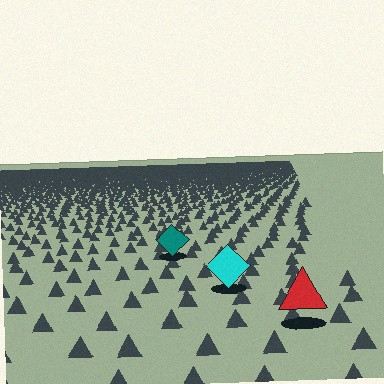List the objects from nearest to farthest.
From nearest to farthest: the red triangle, the cyan diamond, the teal diamond.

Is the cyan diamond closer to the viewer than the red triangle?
No. The red triangle is closer — you can tell from the texture gradient: the ground texture is coarser near it.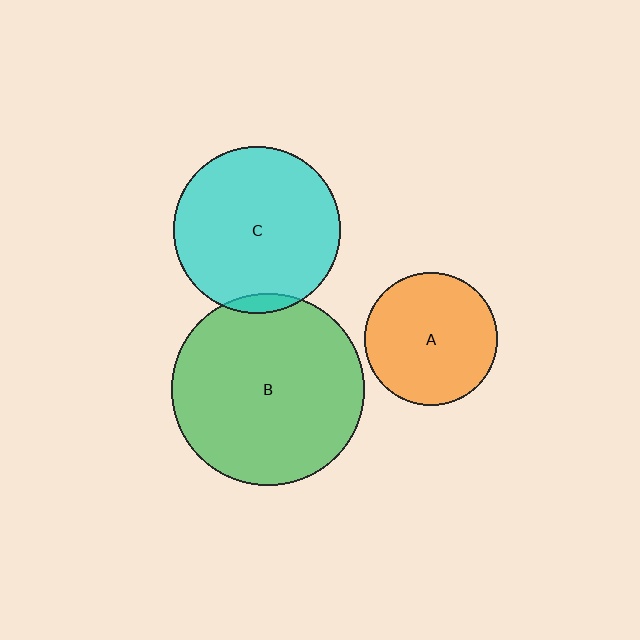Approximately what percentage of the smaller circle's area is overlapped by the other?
Approximately 5%.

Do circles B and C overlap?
Yes.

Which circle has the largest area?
Circle B (green).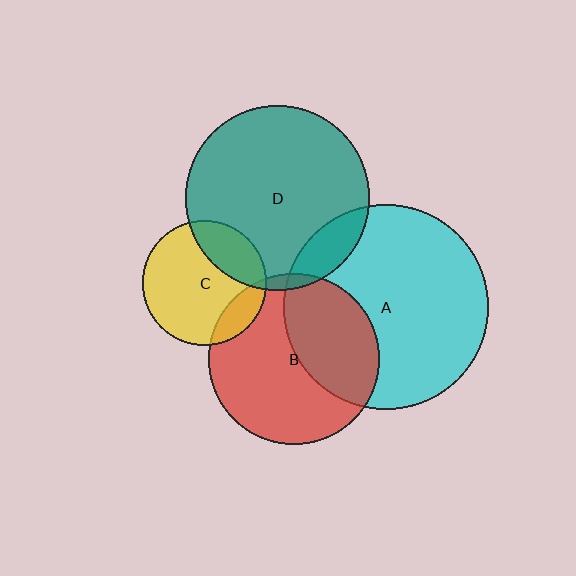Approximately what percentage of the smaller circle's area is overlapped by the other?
Approximately 15%.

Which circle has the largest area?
Circle A (cyan).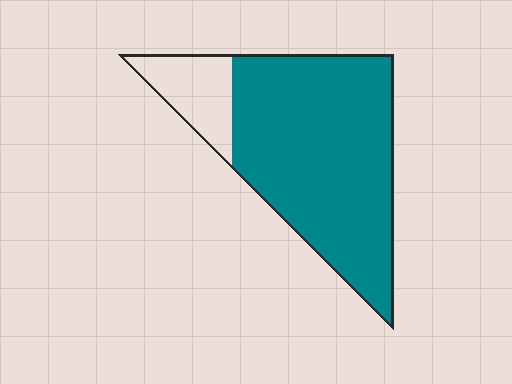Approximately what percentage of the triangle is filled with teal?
Approximately 85%.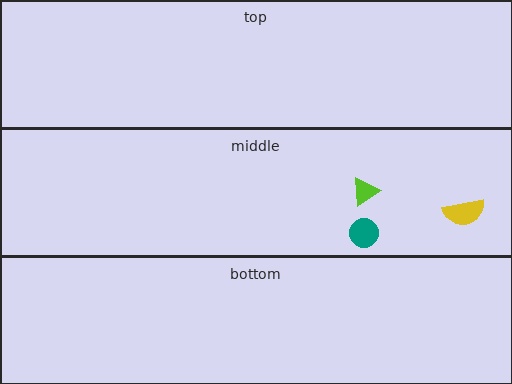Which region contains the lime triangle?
The middle region.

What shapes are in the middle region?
The yellow semicircle, the teal circle, the lime triangle.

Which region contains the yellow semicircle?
The middle region.